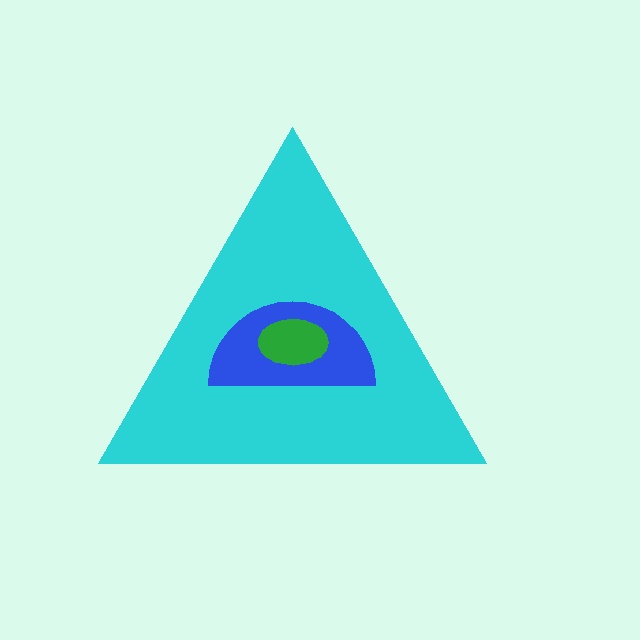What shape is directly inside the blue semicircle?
The green ellipse.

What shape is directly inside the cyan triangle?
The blue semicircle.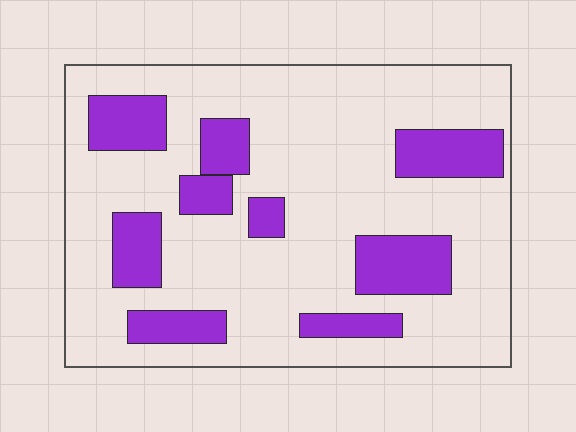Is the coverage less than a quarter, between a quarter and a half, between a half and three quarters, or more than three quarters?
Less than a quarter.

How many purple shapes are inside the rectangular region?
9.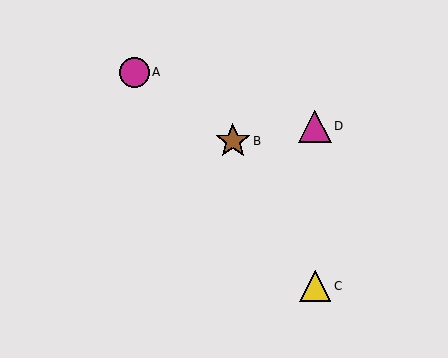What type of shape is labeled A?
Shape A is a magenta circle.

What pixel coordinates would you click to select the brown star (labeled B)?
Click at (233, 141) to select the brown star B.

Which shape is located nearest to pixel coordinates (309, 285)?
The yellow triangle (labeled C) at (315, 286) is nearest to that location.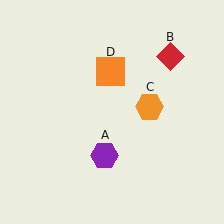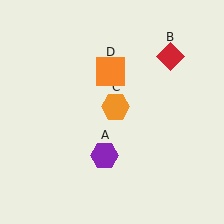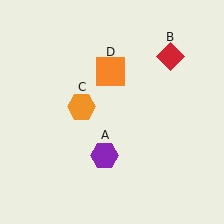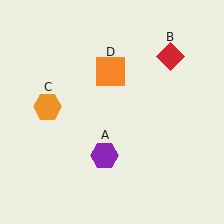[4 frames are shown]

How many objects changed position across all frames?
1 object changed position: orange hexagon (object C).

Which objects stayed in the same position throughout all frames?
Purple hexagon (object A) and red diamond (object B) and orange square (object D) remained stationary.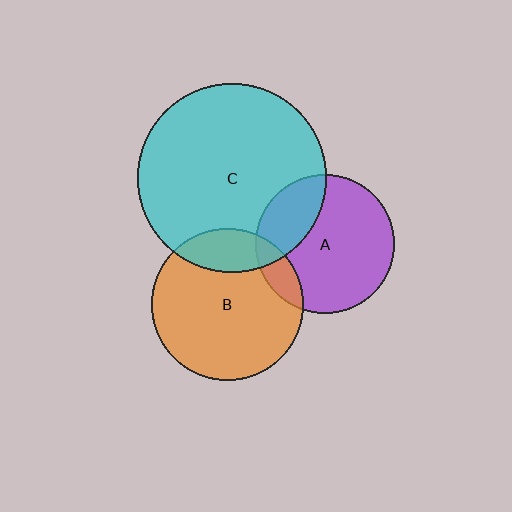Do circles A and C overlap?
Yes.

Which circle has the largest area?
Circle C (cyan).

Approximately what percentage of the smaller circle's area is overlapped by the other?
Approximately 25%.